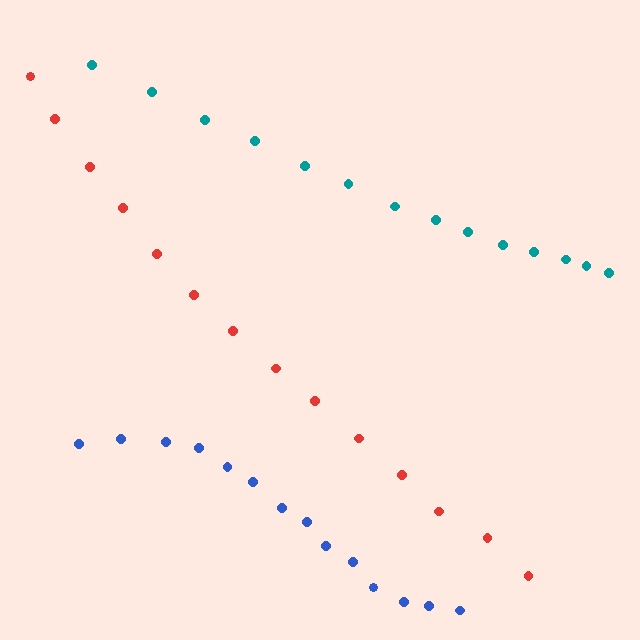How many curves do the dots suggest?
There are 3 distinct paths.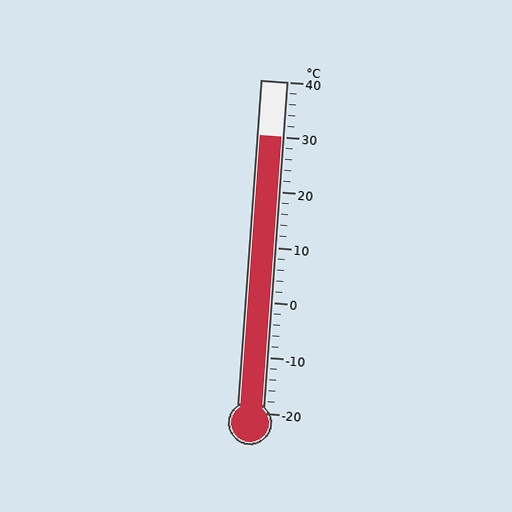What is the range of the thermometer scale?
The thermometer scale ranges from -20°C to 40°C.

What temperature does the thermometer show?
The thermometer shows approximately 30°C.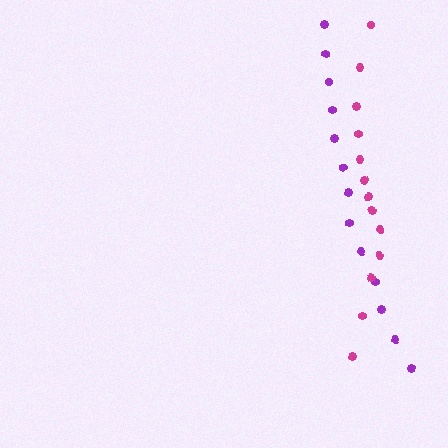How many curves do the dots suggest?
There are 2 distinct paths.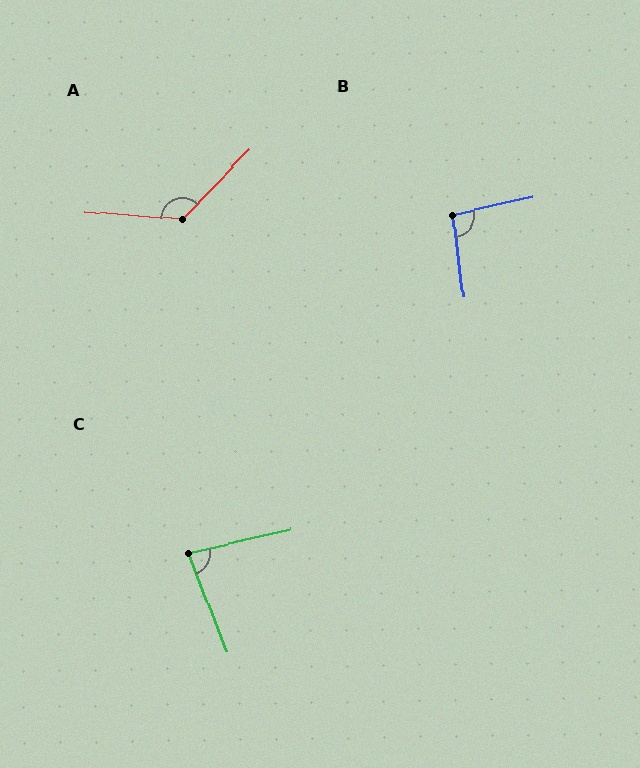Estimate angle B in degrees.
Approximately 96 degrees.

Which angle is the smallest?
C, at approximately 81 degrees.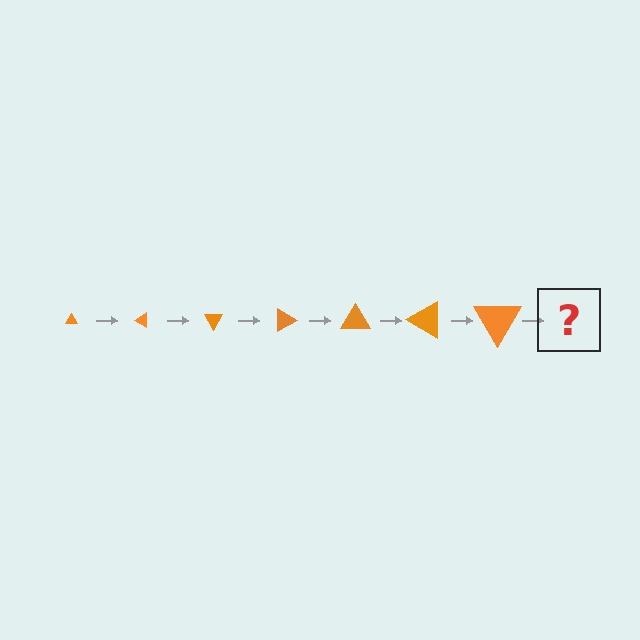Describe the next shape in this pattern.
It should be a triangle, larger than the previous one and rotated 210 degrees from the start.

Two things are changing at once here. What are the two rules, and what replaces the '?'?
The two rules are that the triangle grows larger each step and it rotates 30 degrees each step. The '?' should be a triangle, larger than the previous one and rotated 210 degrees from the start.